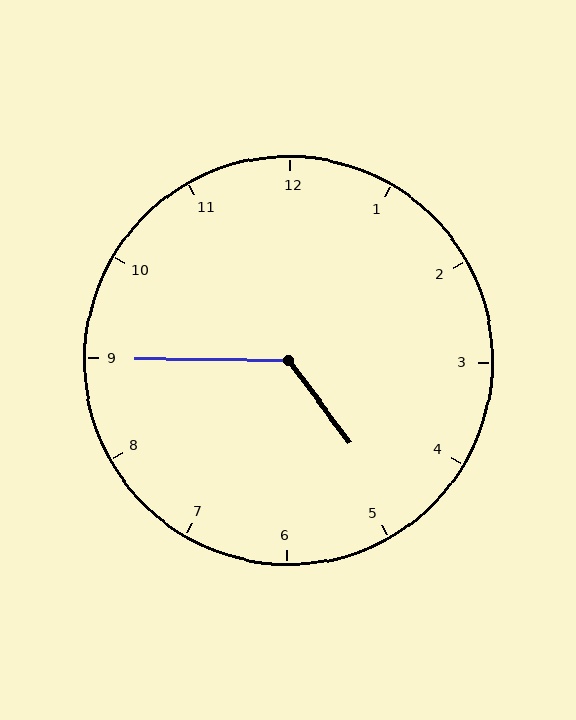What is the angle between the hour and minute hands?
Approximately 128 degrees.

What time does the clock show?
4:45.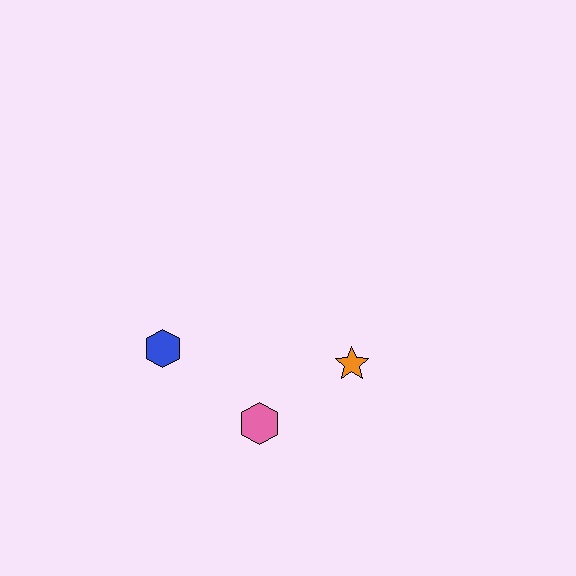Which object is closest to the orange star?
The pink hexagon is closest to the orange star.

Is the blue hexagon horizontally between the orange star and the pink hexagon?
No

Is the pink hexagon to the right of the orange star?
No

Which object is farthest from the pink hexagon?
The blue hexagon is farthest from the pink hexagon.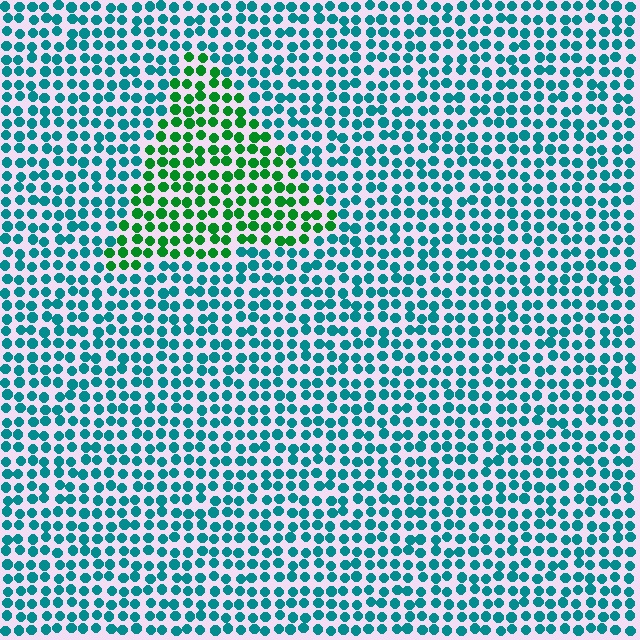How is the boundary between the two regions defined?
The boundary is defined purely by a slight shift in hue (about 48 degrees). Spacing, size, and orientation are identical on both sides.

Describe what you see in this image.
The image is filled with small teal elements in a uniform arrangement. A triangle-shaped region is visible where the elements are tinted to a slightly different hue, forming a subtle color boundary.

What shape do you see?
I see a triangle.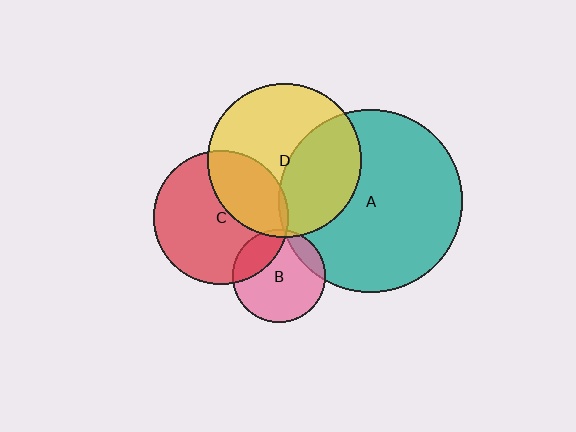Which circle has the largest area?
Circle A (teal).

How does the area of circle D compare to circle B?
Approximately 2.7 times.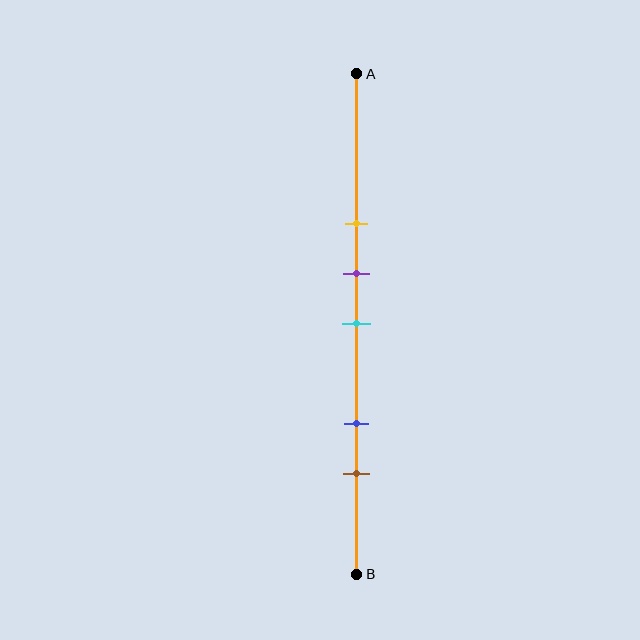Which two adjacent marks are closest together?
The purple and cyan marks are the closest adjacent pair.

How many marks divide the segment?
There are 5 marks dividing the segment.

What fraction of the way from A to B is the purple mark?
The purple mark is approximately 40% (0.4) of the way from A to B.